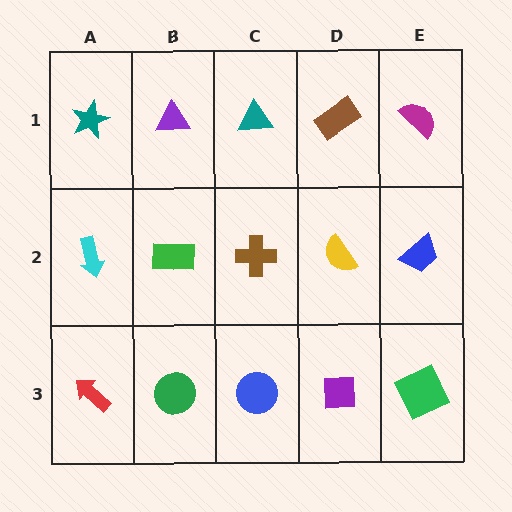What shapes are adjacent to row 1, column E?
A blue trapezoid (row 2, column E), a brown rectangle (row 1, column D).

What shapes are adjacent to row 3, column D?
A yellow semicircle (row 2, column D), a blue circle (row 3, column C), a green square (row 3, column E).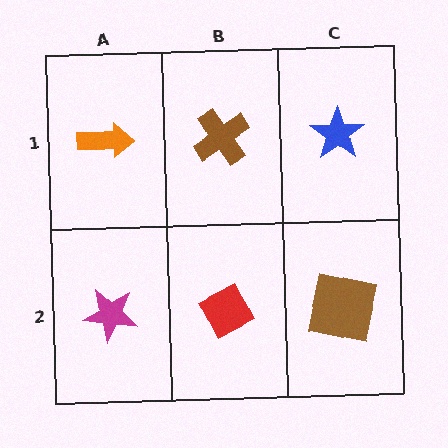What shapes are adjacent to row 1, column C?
A brown square (row 2, column C), a brown cross (row 1, column B).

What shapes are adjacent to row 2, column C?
A blue star (row 1, column C), a red diamond (row 2, column B).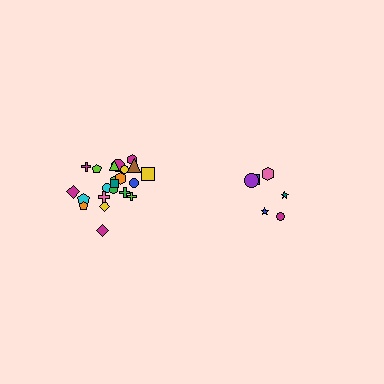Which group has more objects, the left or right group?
The left group.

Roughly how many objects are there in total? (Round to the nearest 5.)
Roughly 30 objects in total.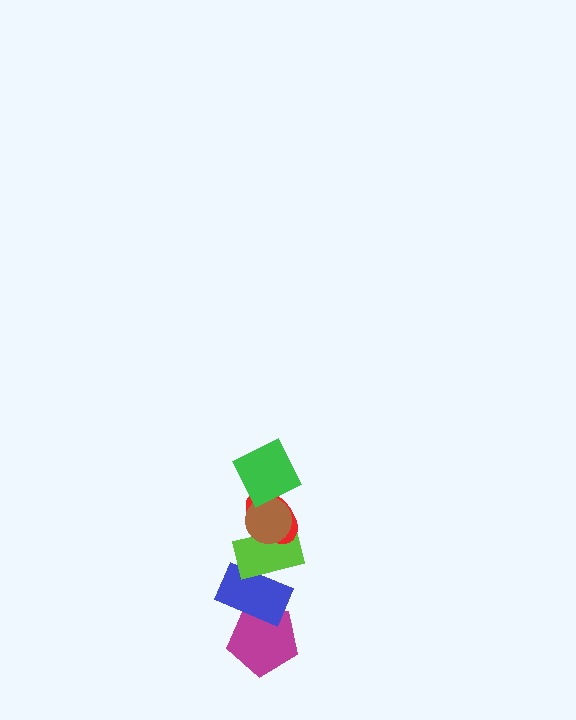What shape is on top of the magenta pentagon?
The blue rectangle is on top of the magenta pentagon.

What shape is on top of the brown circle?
The green square is on top of the brown circle.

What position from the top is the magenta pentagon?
The magenta pentagon is 6th from the top.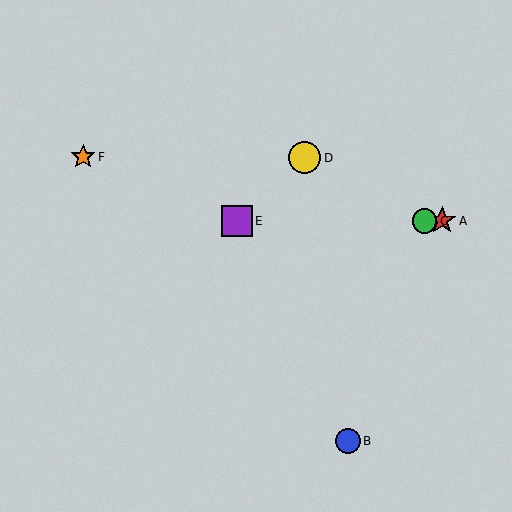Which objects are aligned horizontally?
Objects A, C, E are aligned horizontally.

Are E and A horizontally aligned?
Yes, both are at y≈221.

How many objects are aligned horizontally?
3 objects (A, C, E) are aligned horizontally.